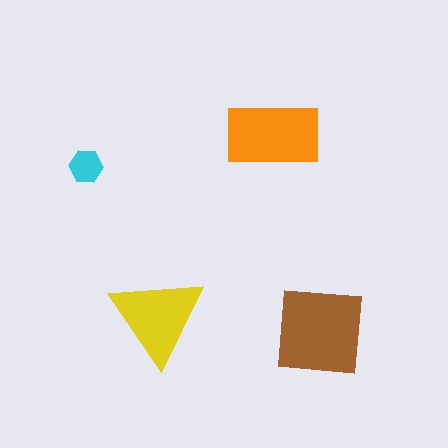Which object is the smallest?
The cyan hexagon.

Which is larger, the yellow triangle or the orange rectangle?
The orange rectangle.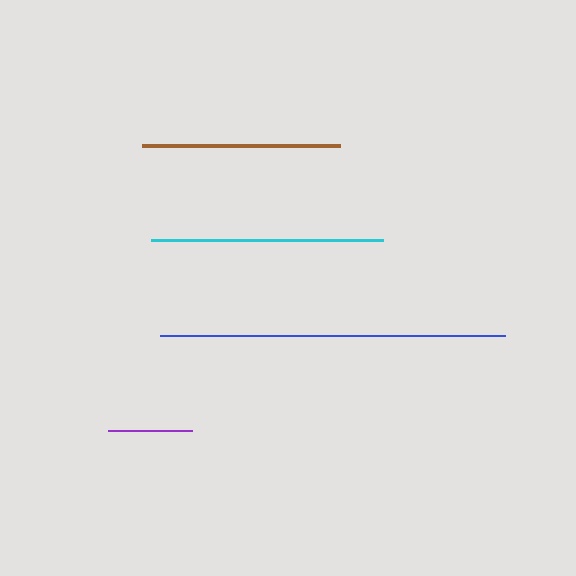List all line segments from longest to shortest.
From longest to shortest: blue, cyan, brown, purple.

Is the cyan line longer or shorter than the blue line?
The blue line is longer than the cyan line.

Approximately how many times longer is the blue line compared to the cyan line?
The blue line is approximately 1.5 times the length of the cyan line.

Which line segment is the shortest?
The purple line is the shortest at approximately 84 pixels.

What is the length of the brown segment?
The brown segment is approximately 198 pixels long.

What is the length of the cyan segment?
The cyan segment is approximately 232 pixels long.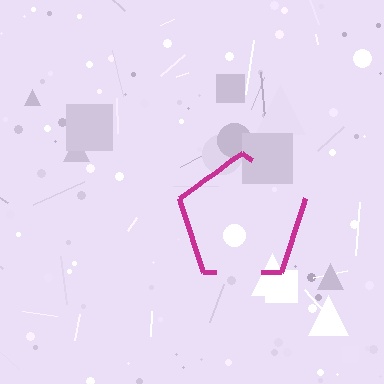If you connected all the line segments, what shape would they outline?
They would outline a pentagon.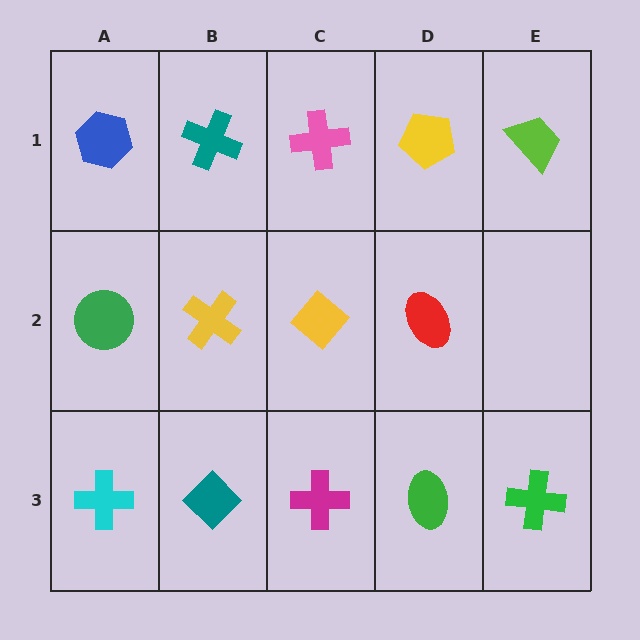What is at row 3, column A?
A cyan cross.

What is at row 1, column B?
A teal cross.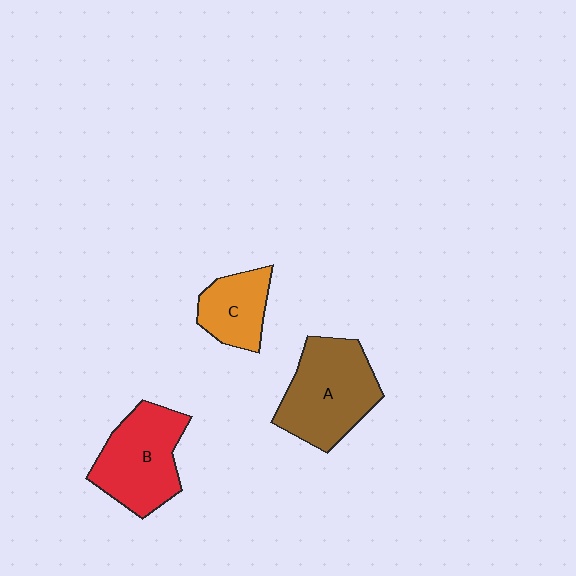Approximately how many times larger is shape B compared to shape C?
Approximately 1.6 times.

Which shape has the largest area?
Shape A (brown).